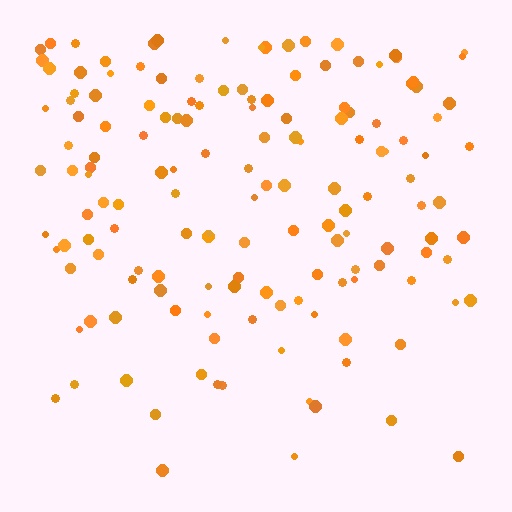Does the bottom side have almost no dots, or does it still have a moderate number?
Still a moderate number, just noticeably fewer than the top.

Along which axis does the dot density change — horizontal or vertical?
Vertical.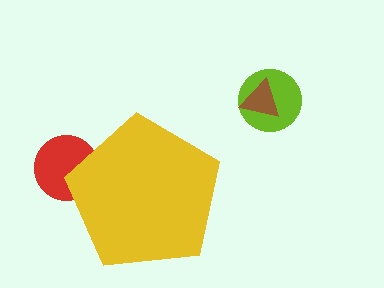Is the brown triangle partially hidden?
No, the brown triangle is fully visible.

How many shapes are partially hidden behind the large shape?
1 shape is partially hidden.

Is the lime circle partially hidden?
No, the lime circle is fully visible.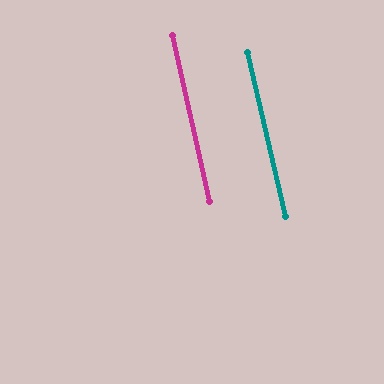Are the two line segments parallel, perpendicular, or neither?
Parallel — their directions differ by only 0.6°.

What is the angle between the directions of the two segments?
Approximately 1 degree.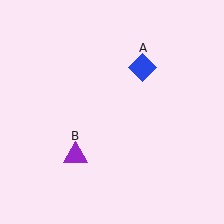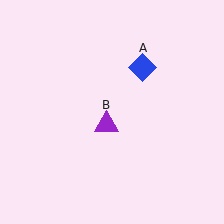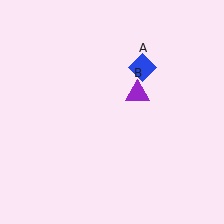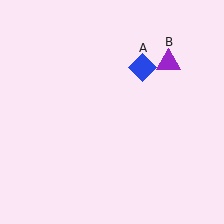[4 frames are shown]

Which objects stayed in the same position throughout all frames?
Blue diamond (object A) remained stationary.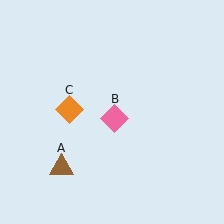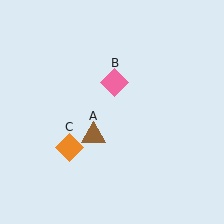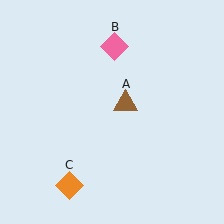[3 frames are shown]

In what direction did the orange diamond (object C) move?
The orange diamond (object C) moved down.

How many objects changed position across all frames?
3 objects changed position: brown triangle (object A), pink diamond (object B), orange diamond (object C).